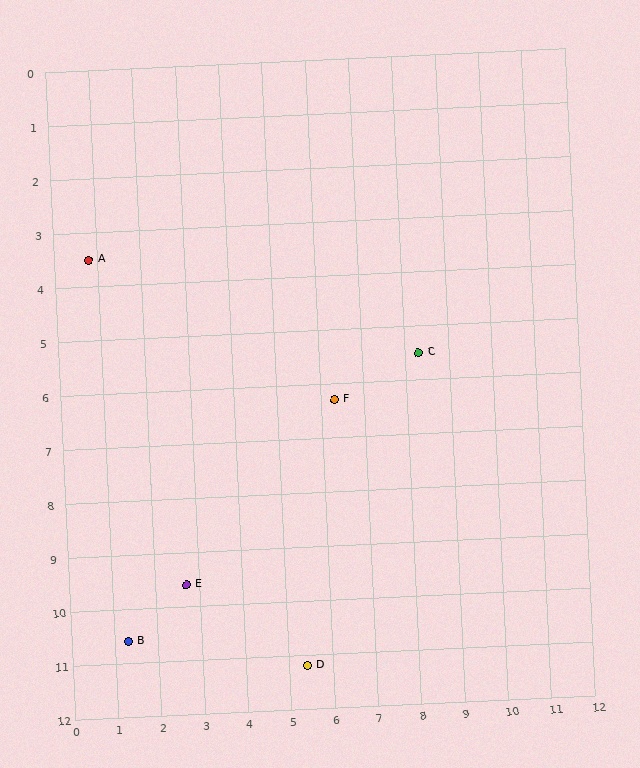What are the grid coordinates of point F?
Point F is at approximately (6.3, 6.3).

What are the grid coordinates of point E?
Point E is at approximately (2.7, 9.6).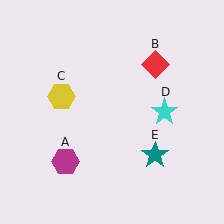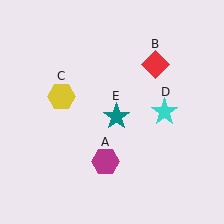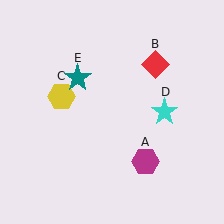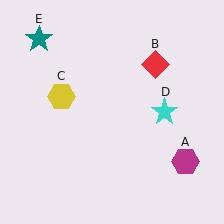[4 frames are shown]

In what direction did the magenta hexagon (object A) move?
The magenta hexagon (object A) moved right.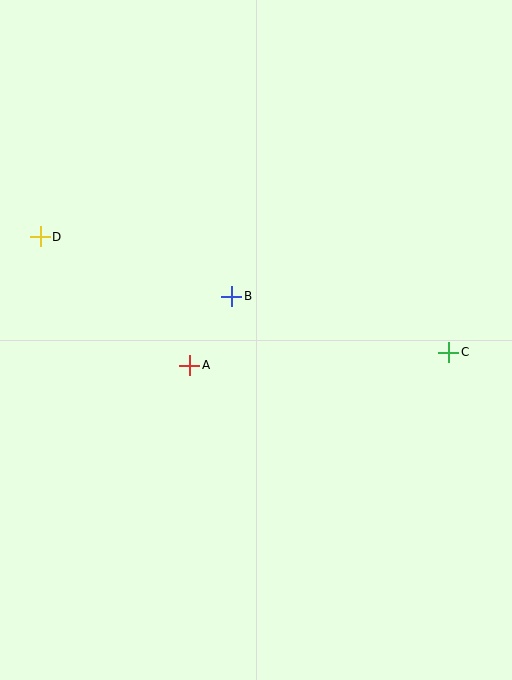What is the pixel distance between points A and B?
The distance between A and B is 81 pixels.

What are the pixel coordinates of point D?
Point D is at (40, 237).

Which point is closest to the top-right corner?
Point C is closest to the top-right corner.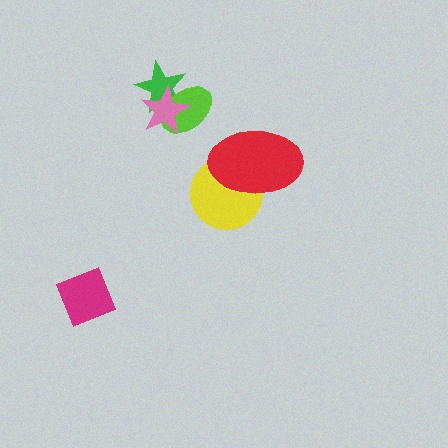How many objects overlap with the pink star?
2 objects overlap with the pink star.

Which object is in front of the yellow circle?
The red ellipse is in front of the yellow circle.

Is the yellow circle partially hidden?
Yes, it is partially covered by another shape.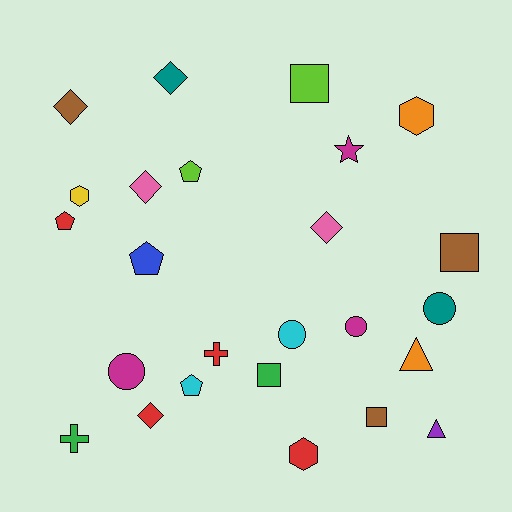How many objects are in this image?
There are 25 objects.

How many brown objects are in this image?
There are 3 brown objects.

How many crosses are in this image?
There are 2 crosses.